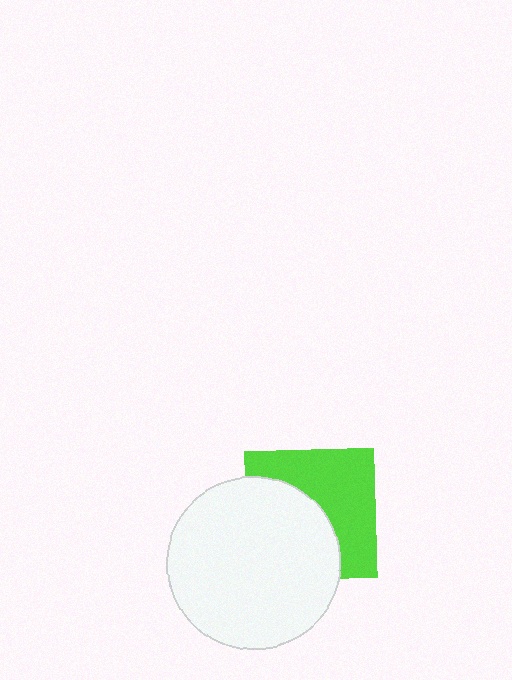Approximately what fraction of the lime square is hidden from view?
Roughly 49% of the lime square is hidden behind the white circle.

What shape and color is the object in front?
The object in front is a white circle.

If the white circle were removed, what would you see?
You would see the complete lime square.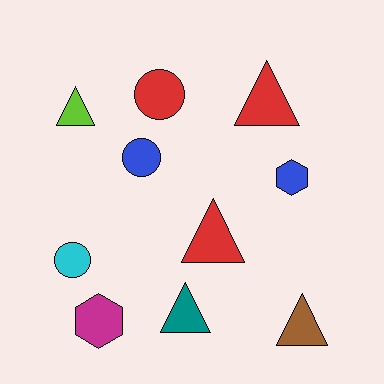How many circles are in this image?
There are 3 circles.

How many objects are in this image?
There are 10 objects.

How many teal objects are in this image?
There is 1 teal object.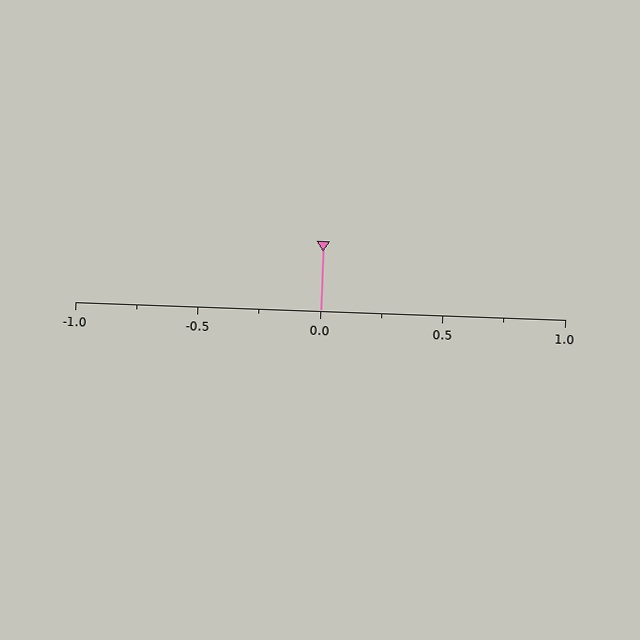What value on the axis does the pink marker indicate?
The marker indicates approximately 0.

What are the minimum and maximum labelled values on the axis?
The axis runs from -1.0 to 1.0.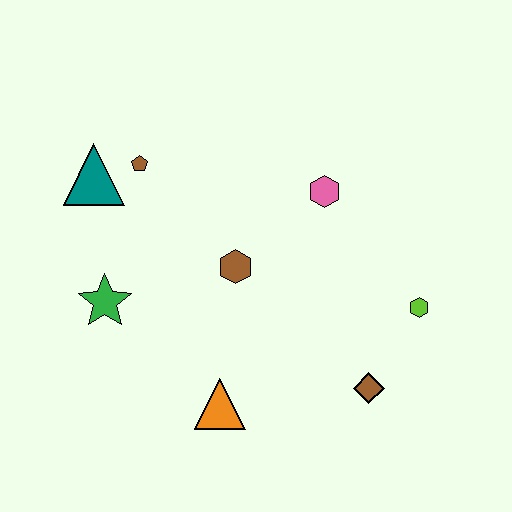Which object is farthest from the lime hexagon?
The teal triangle is farthest from the lime hexagon.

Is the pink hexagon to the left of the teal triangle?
No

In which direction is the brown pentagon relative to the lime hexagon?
The brown pentagon is to the left of the lime hexagon.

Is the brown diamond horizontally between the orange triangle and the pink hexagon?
No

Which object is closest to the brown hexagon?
The pink hexagon is closest to the brown hexagon.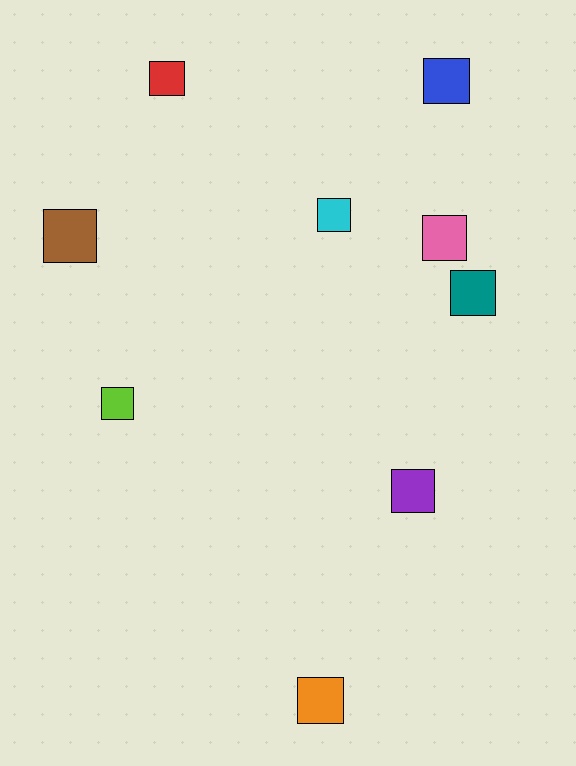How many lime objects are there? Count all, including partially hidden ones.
There is 1 lime object.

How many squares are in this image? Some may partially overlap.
There are 9 squares.